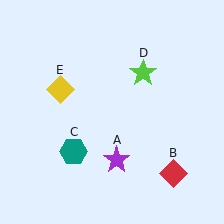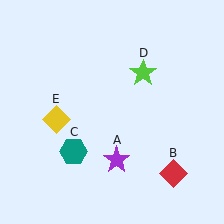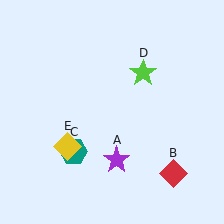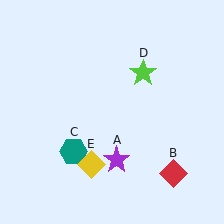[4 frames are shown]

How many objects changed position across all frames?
1 object changed position: yellow diamond (object E).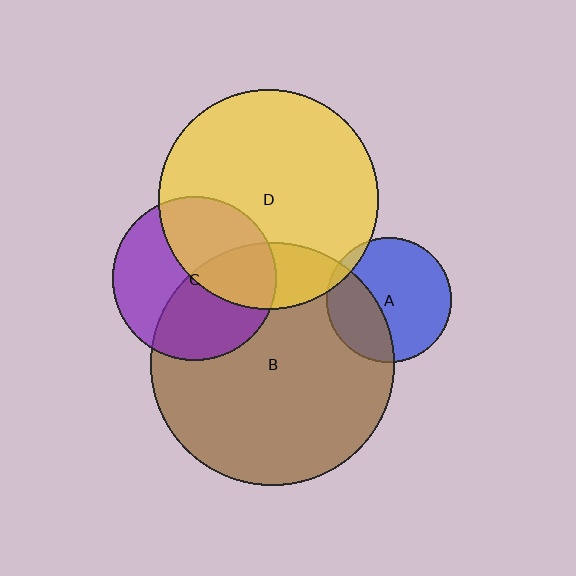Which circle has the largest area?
Circle B (brown).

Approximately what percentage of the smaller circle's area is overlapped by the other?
Approximately 5%.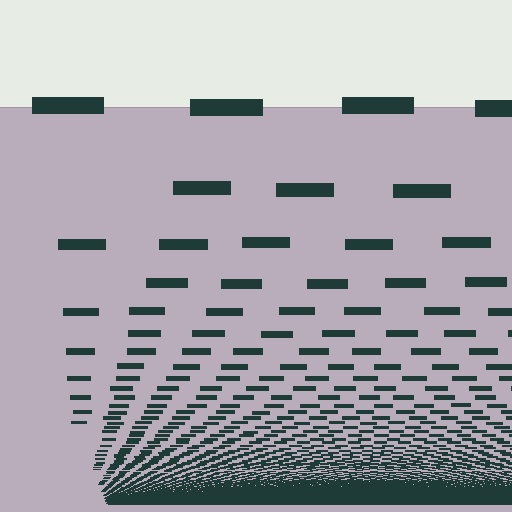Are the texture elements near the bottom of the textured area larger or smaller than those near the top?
Smaller. The gradient is inverted — elements near the bottom are smaller and denser.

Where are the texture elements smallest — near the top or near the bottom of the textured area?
Near the bottom.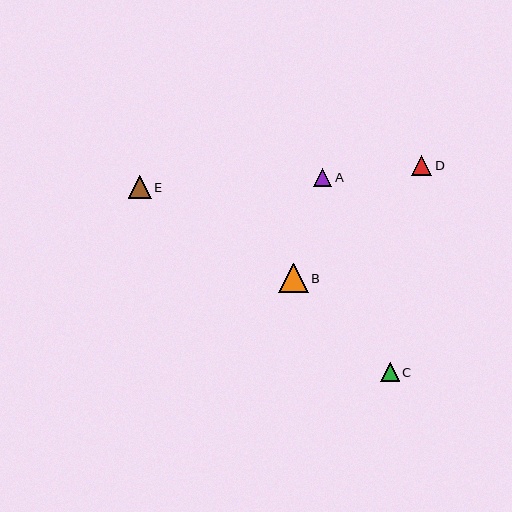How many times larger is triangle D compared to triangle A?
Triangle D is approximately 1.1 times the size of triangle A.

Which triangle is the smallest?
Triangle A is the smallest with a size of approximately 18 pixels.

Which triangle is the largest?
Triangle B is the largest with a size of approximately 30 pixels.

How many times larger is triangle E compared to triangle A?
Triangle E is approximately 1.3 times the size of triangle A.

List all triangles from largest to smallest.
From largest to smallest: B, E, D, C, A.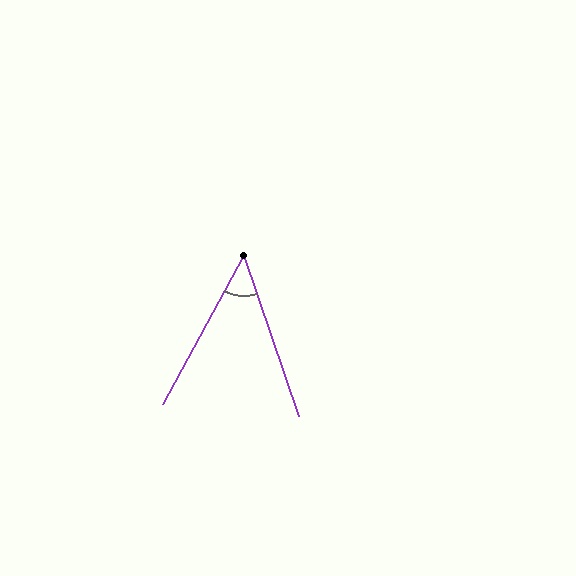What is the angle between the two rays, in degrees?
Approximately 47 degrees.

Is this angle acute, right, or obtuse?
It is acute.